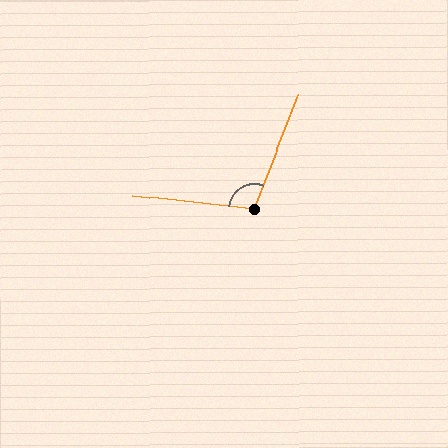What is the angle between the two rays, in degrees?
Approximately 105 degrees.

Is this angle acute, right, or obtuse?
It is obtuse.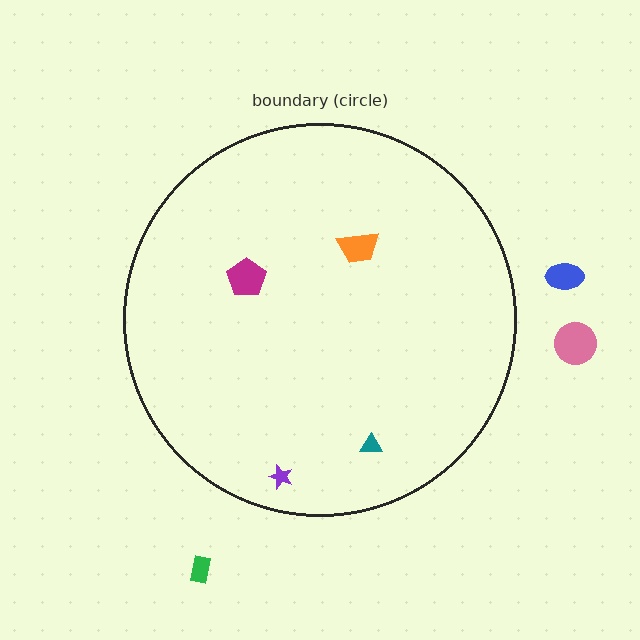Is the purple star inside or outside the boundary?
Inside.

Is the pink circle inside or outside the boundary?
Outside.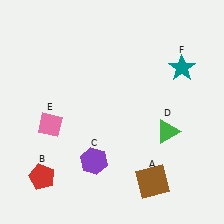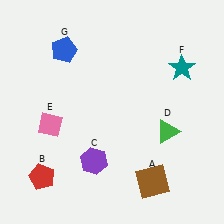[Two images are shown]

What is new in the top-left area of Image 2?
A blue pentagon (G) was added in the top-left area of Image 2.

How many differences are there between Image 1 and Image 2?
There is 1 difference between the two images.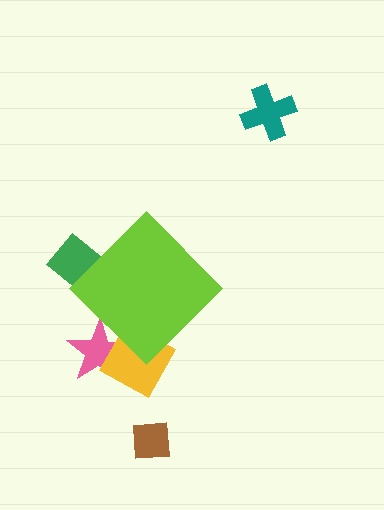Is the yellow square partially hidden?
Yes, the yellow square is partially hidden behind the lime diamond.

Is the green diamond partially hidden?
Yes, the green diamond is partially hidden behind the lime diamond.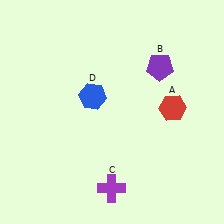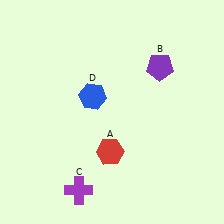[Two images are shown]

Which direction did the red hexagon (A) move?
The red hexagon (A) moved left.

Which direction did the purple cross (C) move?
The purple cross (C) moved left.